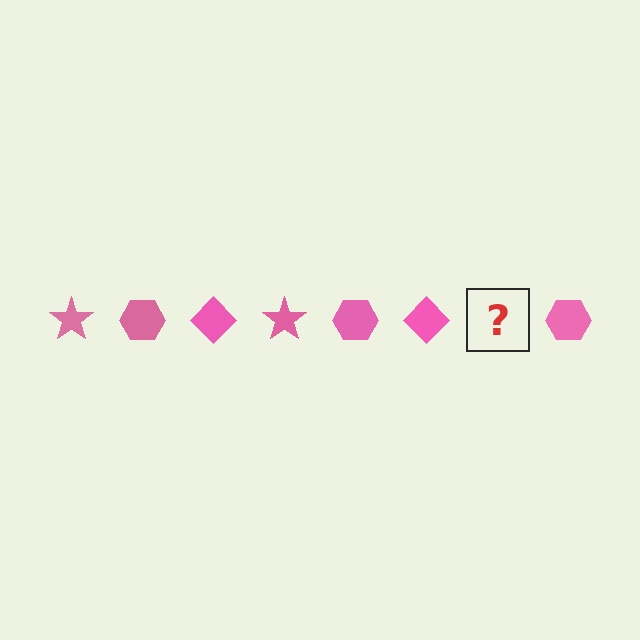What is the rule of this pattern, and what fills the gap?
The rule is that the pattern cycles through star, hexagon, diamond shapes in pink. The gap should be filled with a pink star.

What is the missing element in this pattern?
The missing element is a pink star.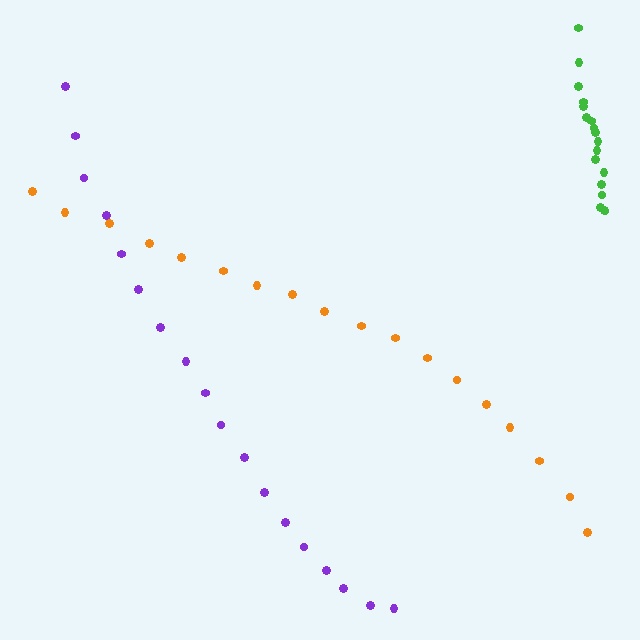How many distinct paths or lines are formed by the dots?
There are 3 distinct paths.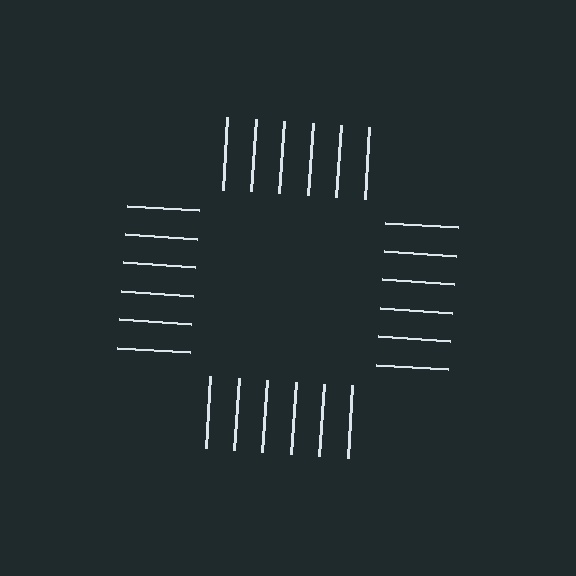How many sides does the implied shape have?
4 sides — the line-ends trace a square.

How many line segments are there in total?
24 — 6 along each of the 4 edges.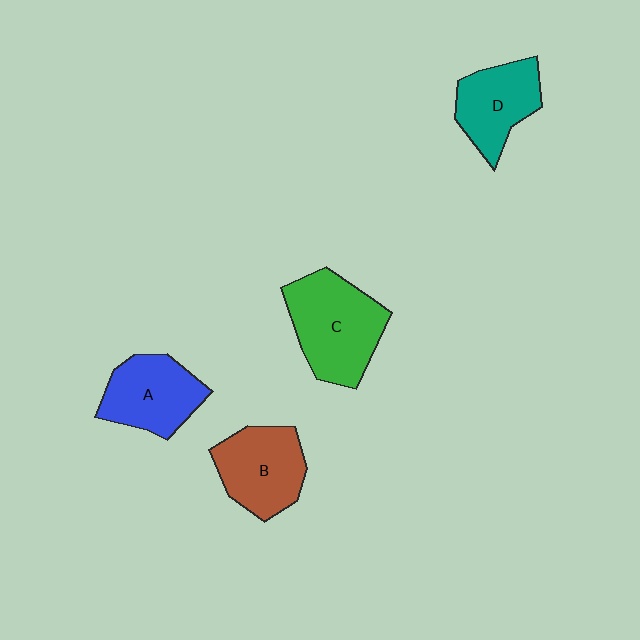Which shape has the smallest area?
Shape D (teal).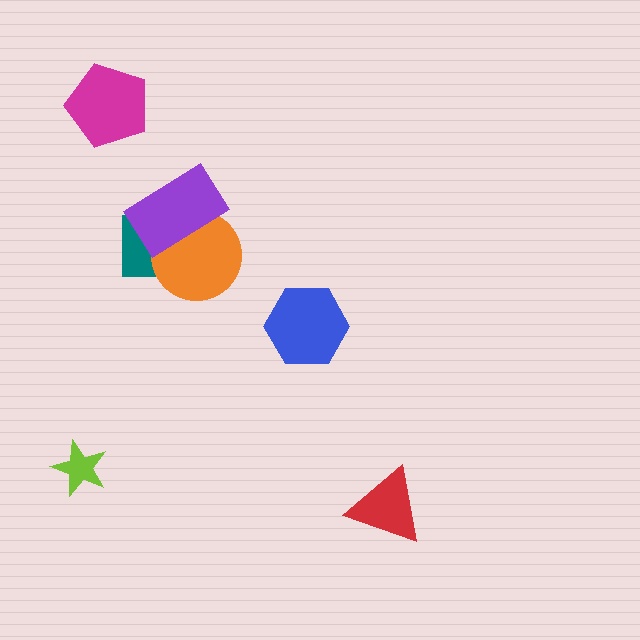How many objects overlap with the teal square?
2 objects overlap with the teal square.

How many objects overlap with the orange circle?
2 objects overlap with the orange circle.